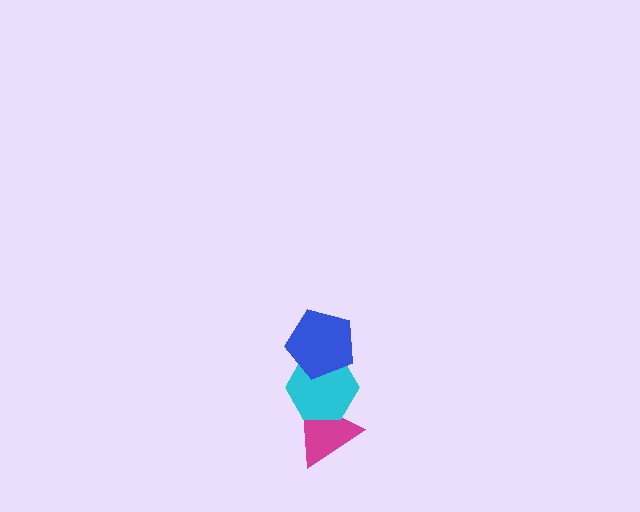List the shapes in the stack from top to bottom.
From top to bottom: the blue pentagon, the cyan hexagon, the magenta triangle.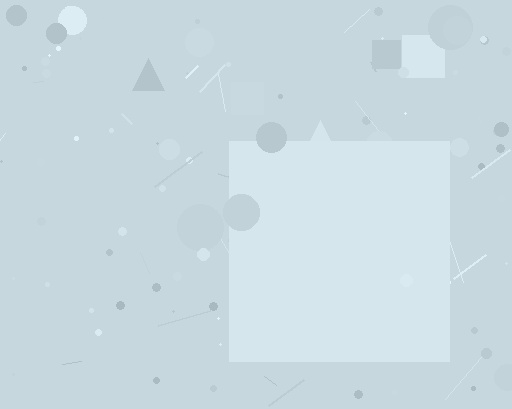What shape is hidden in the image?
A square is hidden in the image.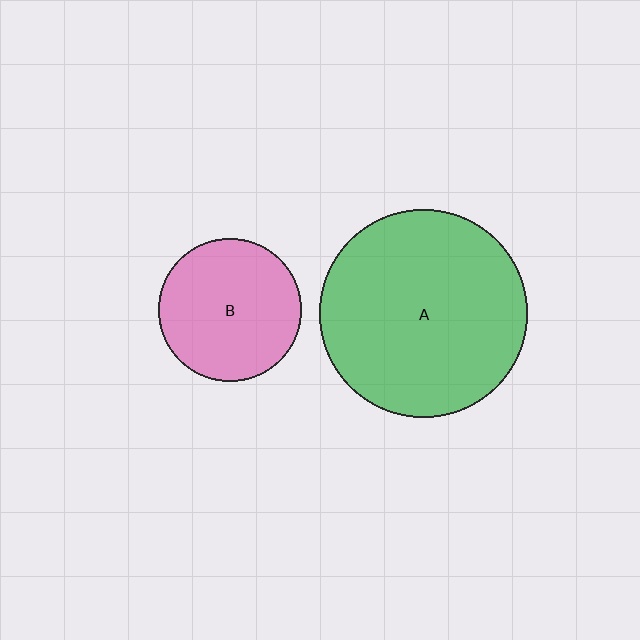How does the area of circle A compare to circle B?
Approximately 2.1 times.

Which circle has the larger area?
Circle A (green).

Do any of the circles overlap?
No, none of the circles overlap.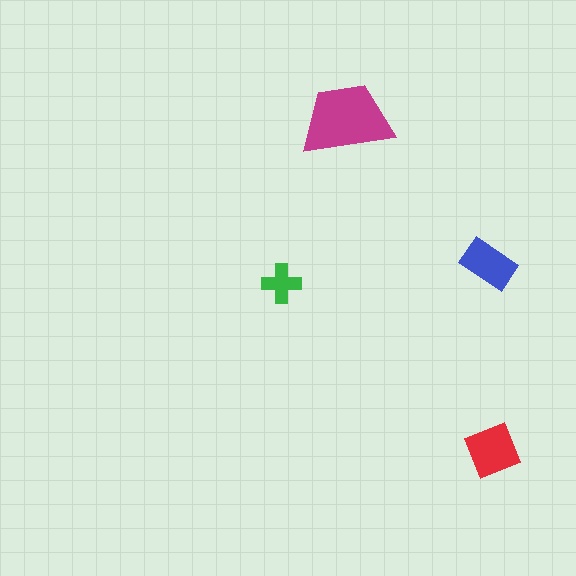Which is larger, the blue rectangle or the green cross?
The blue rectangle.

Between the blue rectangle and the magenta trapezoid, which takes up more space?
The magenta trapezoid.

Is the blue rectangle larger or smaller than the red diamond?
Smaller.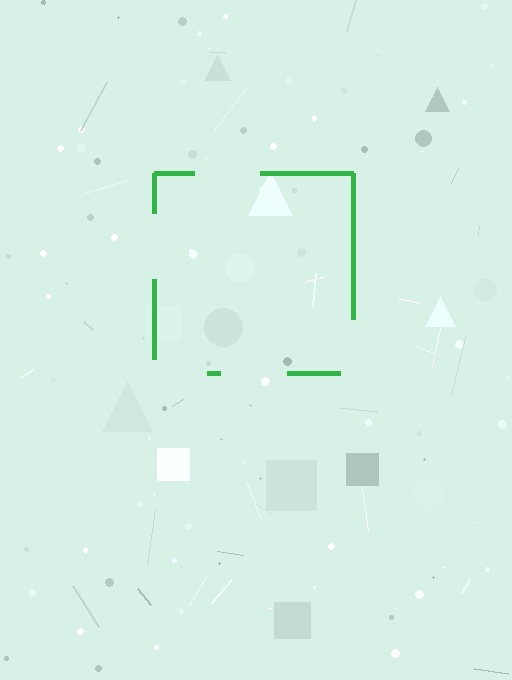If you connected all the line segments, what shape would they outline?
They would outline a square.